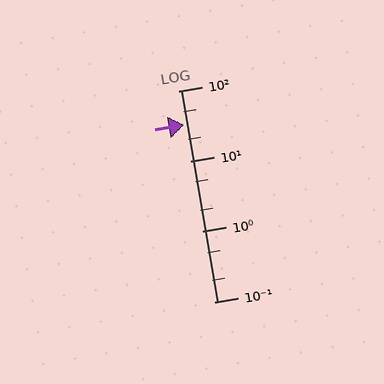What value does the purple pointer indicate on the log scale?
The pointer indicates approximately 33.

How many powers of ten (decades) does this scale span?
The scale spans 3 decades, from 0.1 to 100.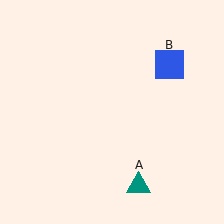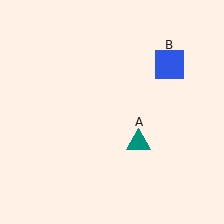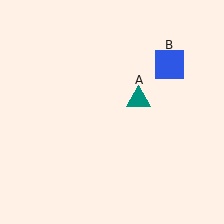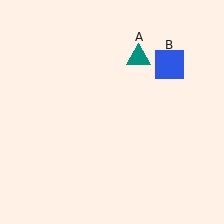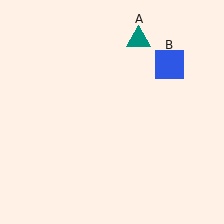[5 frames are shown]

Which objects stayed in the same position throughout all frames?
Blue square (object B) remained stationary.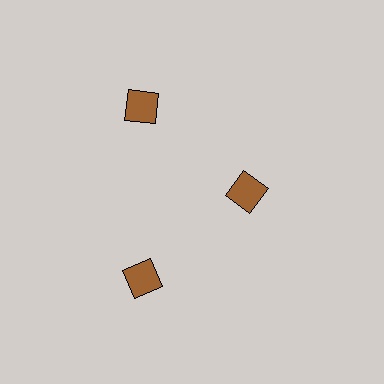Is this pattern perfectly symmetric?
No. The 3 brown diamonds are arranged in a ring, but one element near the 3 o'clock position is pulled inward toward the center, breaking the 3-fold rotational symmetry.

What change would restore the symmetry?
The symmetry would be restored by moving it outward, back onto the ring so that all 3 diamonds sit at equal angles and equal distance from the center.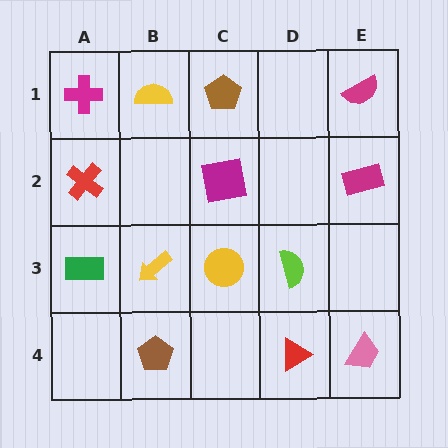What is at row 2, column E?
A magenta rectangle.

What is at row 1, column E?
A magenta semicircle.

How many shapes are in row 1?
4 shapes.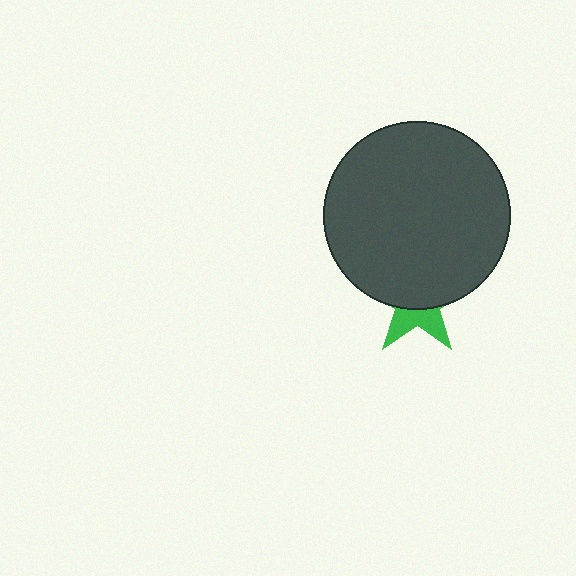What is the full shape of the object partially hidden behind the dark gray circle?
The partially hidden object is a green star.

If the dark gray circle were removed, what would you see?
You would see the complete green star.